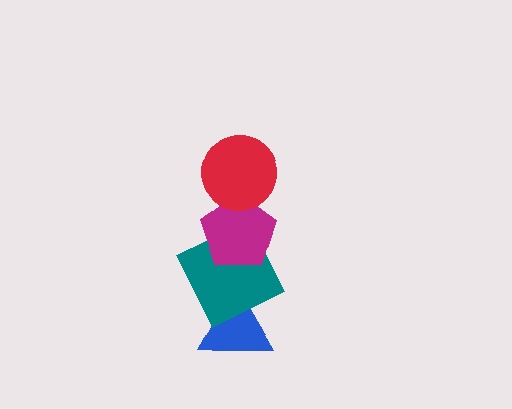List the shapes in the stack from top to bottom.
From top to bottom: the red circle, the magenta pentagon, the teal square, the blue triangle.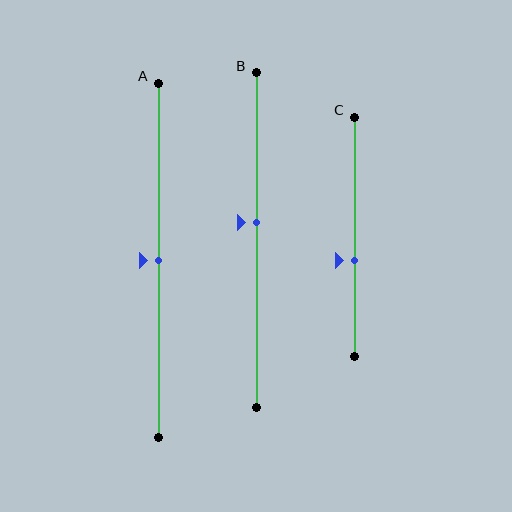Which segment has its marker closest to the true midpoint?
Segment A has its marker closest to the true midpoint.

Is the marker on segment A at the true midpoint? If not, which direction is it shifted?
Yes, the marker on segment A is at the true midpoint.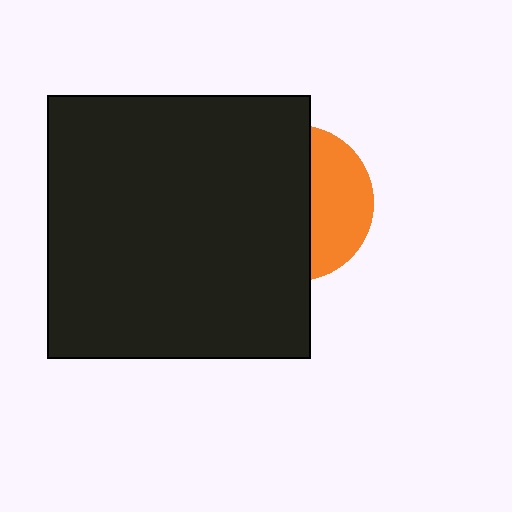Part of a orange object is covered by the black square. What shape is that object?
It is a circle.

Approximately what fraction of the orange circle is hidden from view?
Roughly 62% of the orange circle is hidden behind the black square.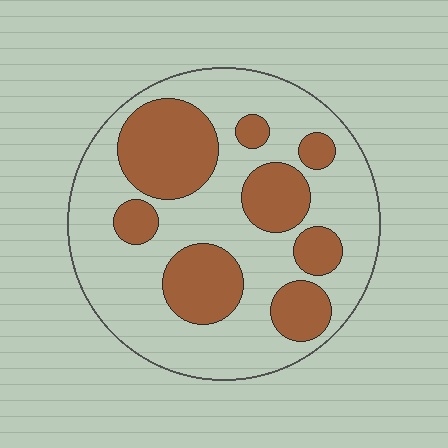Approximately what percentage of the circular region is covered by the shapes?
Approximately 35%.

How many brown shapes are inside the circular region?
8.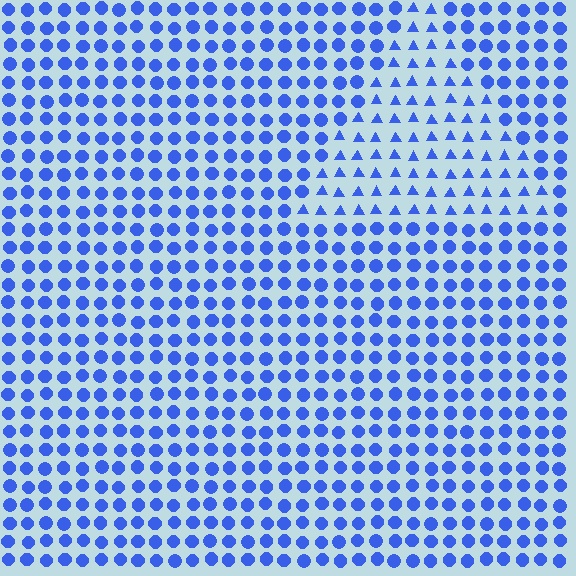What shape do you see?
I see a triangle.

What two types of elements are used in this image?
The image uses triangles inside the triangle region and circles outside it.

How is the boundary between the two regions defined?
The boundary is defined by a change in element shape: triangles inside vs. circles outside. All elements share the same color and spacing.